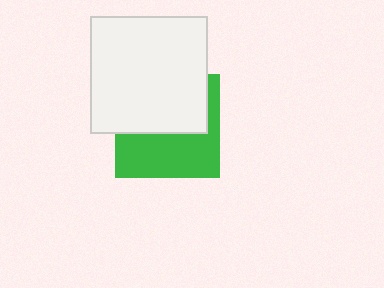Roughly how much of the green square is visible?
About half of it is visible (roughly 49%).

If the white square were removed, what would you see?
You would see the complete green square.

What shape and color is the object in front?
The object in front is a white square.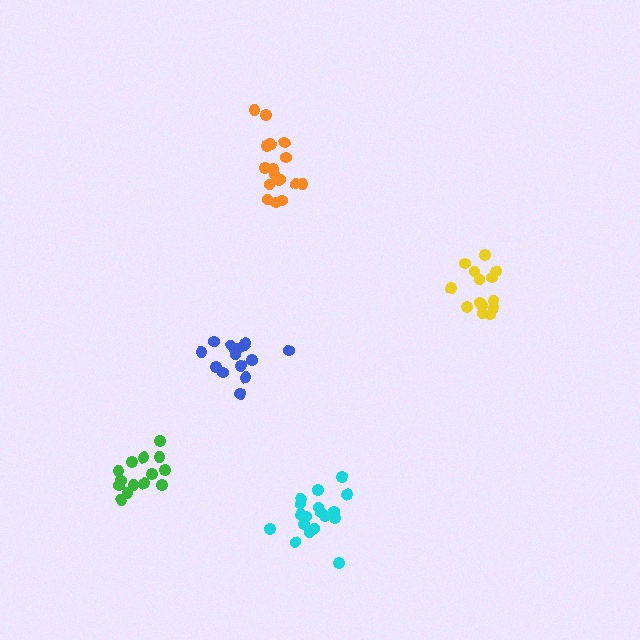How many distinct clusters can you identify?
There are 5 distinct clusters.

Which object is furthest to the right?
The yellow cluster is rightmost.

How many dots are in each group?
Group 1: 16 dots, Group 2: 14 dots, Group 3: 18 dots, Group 4: 14 dots, Group 5: 17 dots (79 total).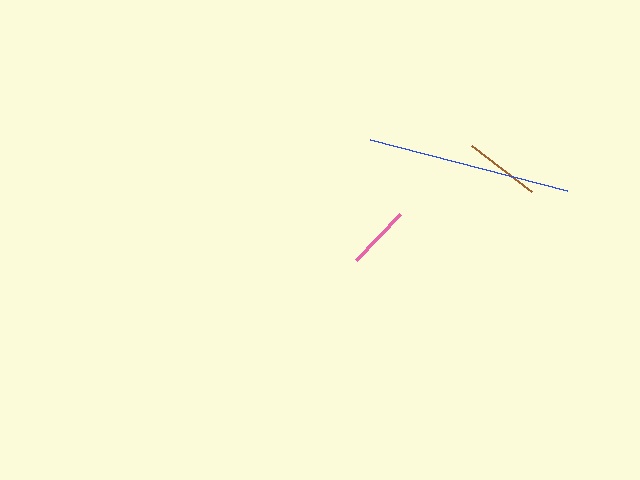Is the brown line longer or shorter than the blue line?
The blue line is longer than the brown line.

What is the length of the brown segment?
The brown segment is approximately 75 pixels long.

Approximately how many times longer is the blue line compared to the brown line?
The blue line is approximately 2.7 times the length of the brown line.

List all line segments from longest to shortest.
From longest to shortest: blue, brown, pink.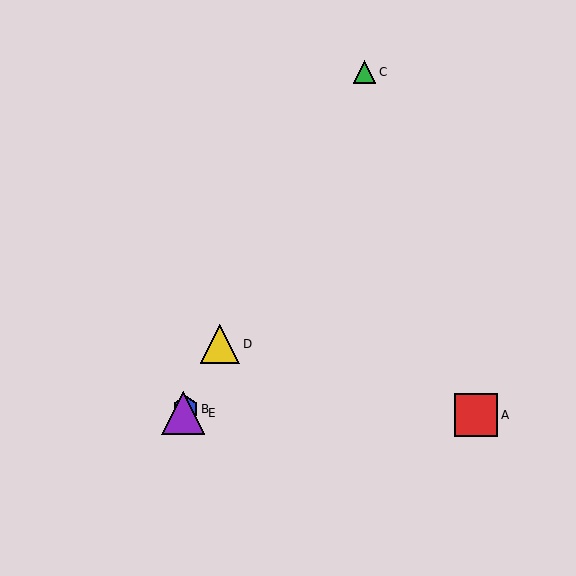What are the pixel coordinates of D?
Object D is at (220, 344).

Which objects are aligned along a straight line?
Objects B, C, D, E are aligned along a straight line.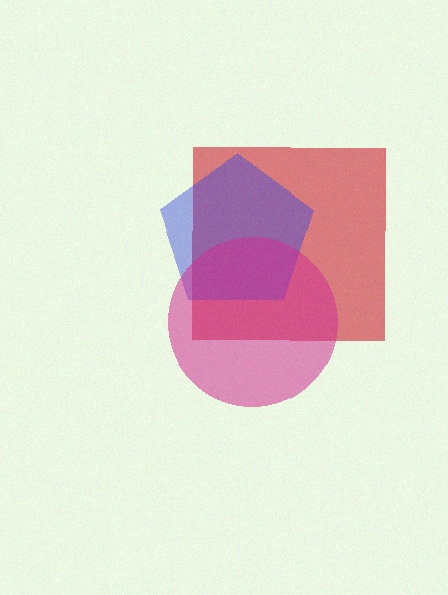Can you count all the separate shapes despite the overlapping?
Yes, there are 3 separate shapes.